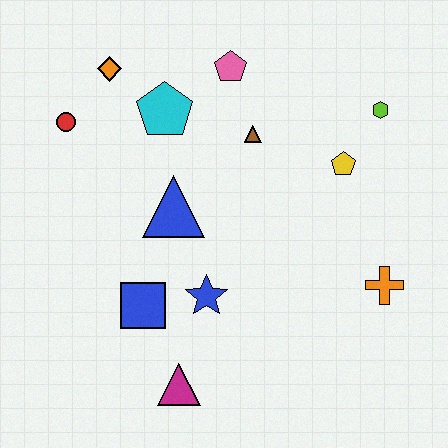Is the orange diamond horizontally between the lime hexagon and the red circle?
Yes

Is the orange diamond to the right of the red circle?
Yes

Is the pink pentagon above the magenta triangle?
Yes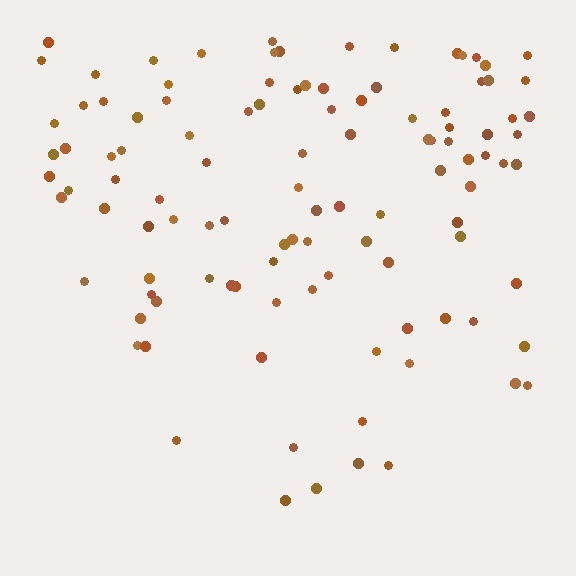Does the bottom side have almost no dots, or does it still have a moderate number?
Still a moderate number, just noticeably fewer than the top.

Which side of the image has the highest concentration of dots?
The top.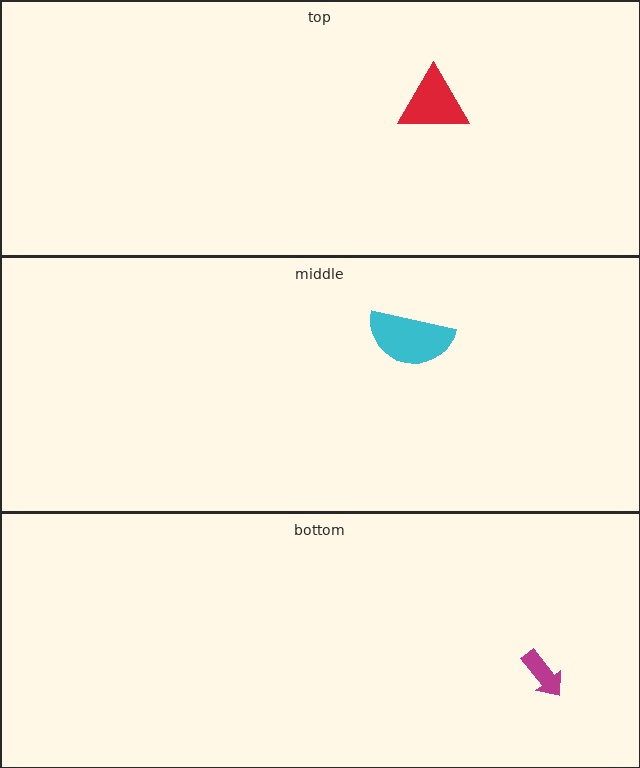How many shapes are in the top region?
1.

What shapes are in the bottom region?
The magenta arrow.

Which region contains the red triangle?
The top region.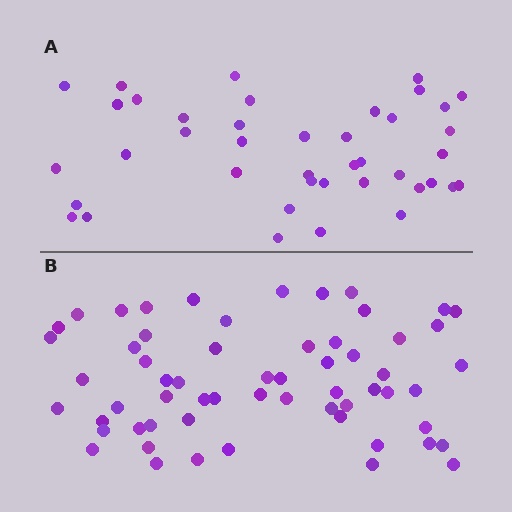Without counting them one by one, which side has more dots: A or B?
Region B (the bottom region) has more dots.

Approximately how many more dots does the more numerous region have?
Region B has approximately 20 more dots than region A.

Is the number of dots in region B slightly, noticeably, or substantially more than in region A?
Region B has substantially more. The ratio is roughly 1.5 to 1.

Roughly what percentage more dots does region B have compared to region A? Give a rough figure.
About 45% more.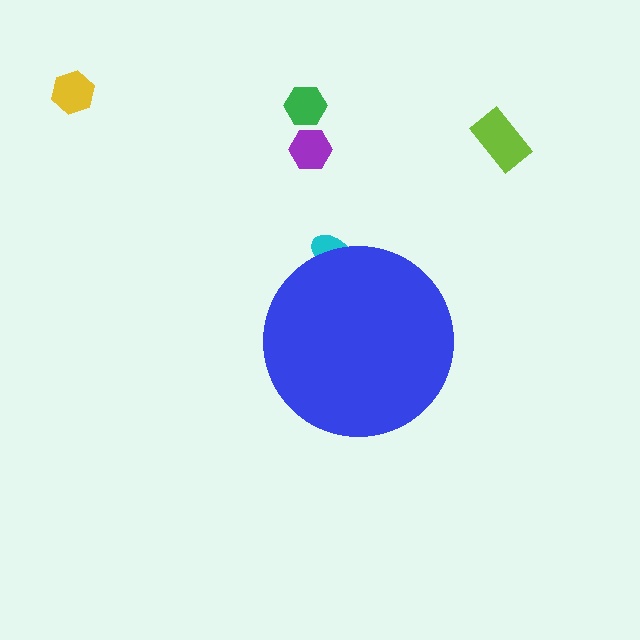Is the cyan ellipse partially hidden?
Yes, the cyan ellipse is partially hidden behind the blue circle.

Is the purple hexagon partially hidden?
No, the purple hexagon is fully visible.